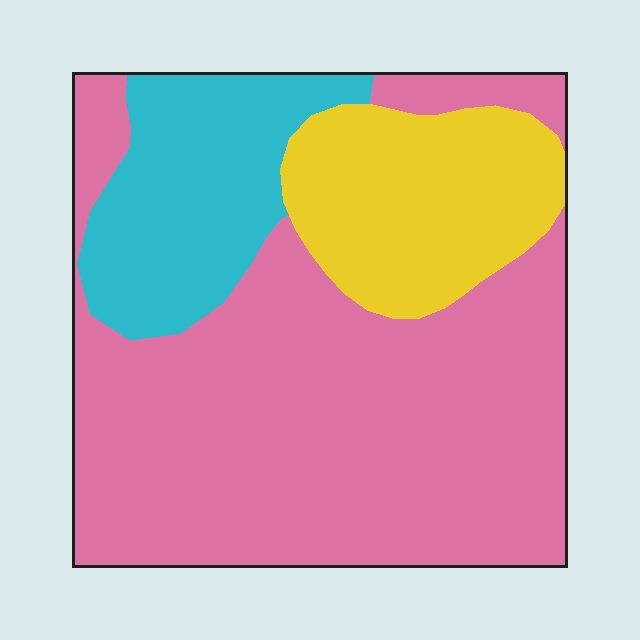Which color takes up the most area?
Pink, at roughly 60%.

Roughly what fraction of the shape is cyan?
Cyan covers around 20% of the shape.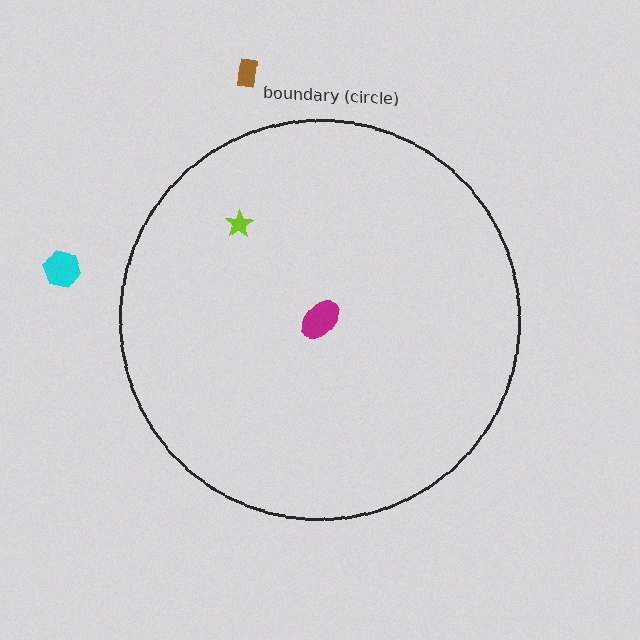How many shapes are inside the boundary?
2 inside, 2 outside.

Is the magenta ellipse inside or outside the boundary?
Inside.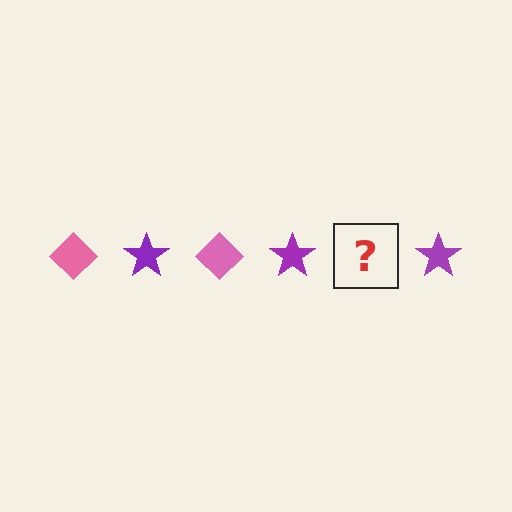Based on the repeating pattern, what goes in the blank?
The blank should be a pink diamond.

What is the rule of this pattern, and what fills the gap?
The rule is that the pattern alternates between pink diamond and purple star. The gap should be filled with a pink diamond.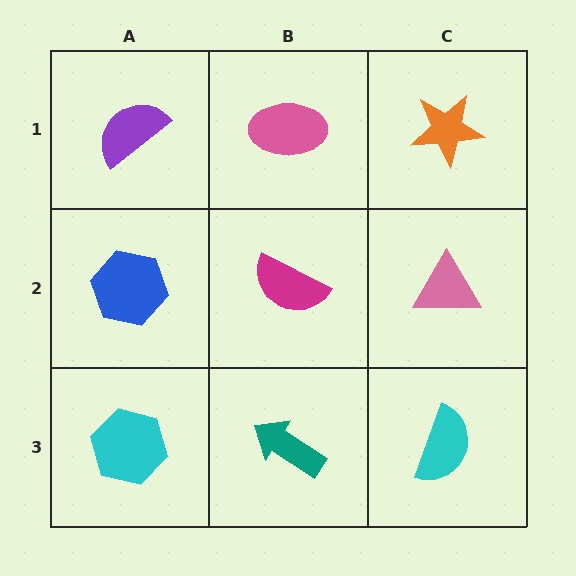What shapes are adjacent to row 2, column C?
An orange star (row 1, column C), a cyan semicircle (row 3, column C), a magenta semicircle (row 2, column B).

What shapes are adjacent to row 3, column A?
A blue hexagon (row 2, column A), a teal arrow (row 3, column B).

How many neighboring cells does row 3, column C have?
2.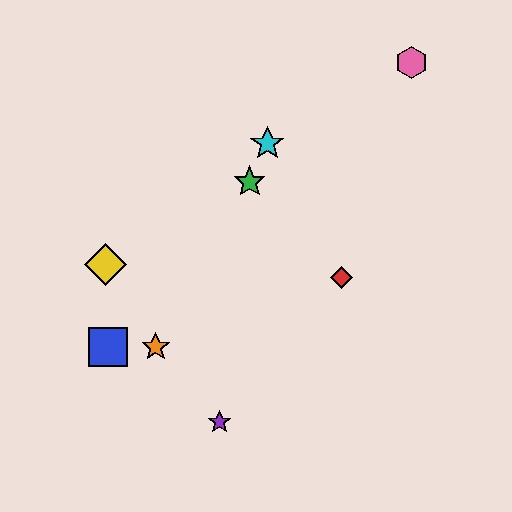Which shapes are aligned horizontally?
The blue square, the orange star are aligned horizontally.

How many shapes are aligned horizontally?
2 shapes (the blue square, the orange star) are aligned horizontally.